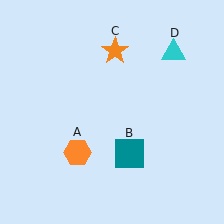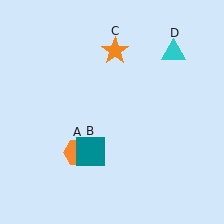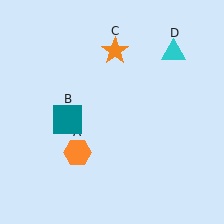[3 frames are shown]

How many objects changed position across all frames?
1 object changed position: teal square (object B).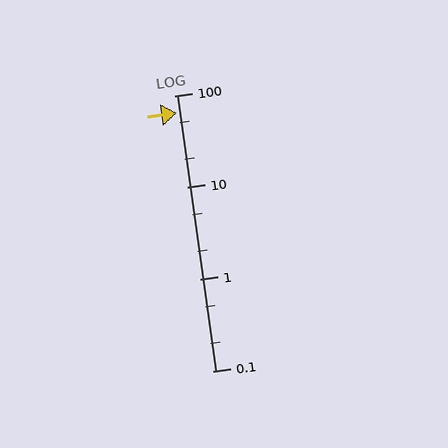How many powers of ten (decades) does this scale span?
The scale spans 3 decades, from 0.1 to 100.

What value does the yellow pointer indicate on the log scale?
The pointer indicates approximately 65.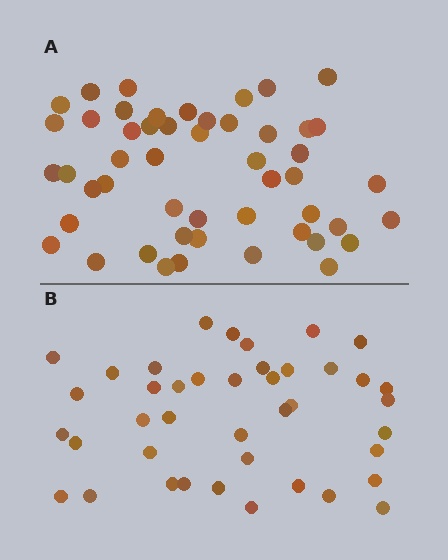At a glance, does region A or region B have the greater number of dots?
Region A (the top region) has more dots.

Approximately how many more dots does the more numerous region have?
Region A has roughly 8 or so more dots than region B.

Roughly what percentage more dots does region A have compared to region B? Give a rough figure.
About 20% more.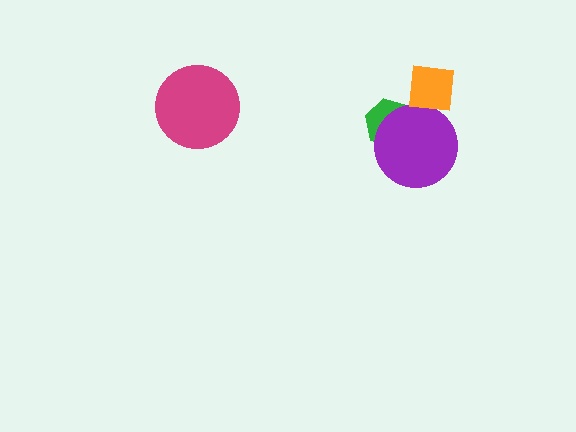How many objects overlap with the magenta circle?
0 objects overlap with the magenta circle.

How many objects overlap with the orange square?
1 object overlaps with the orange square.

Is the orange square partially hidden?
No, no other shape covers it.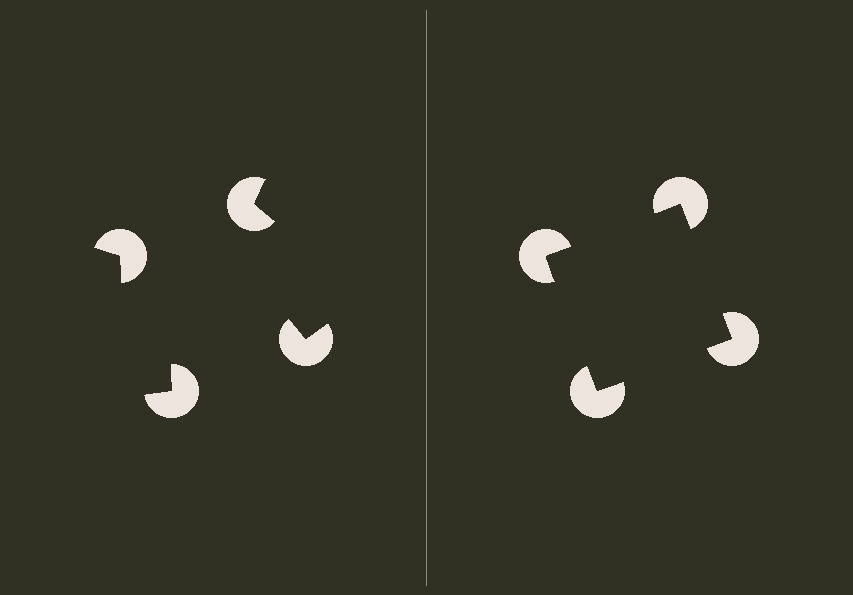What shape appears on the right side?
An illusory square.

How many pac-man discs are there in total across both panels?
8 — 4 on each side.